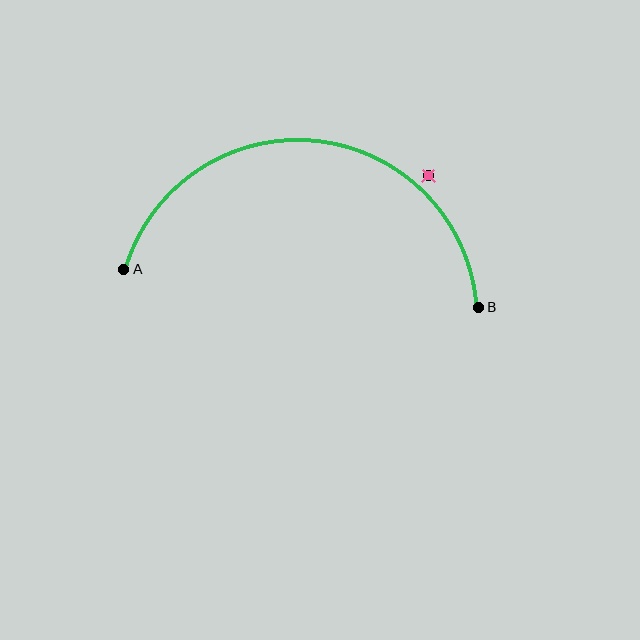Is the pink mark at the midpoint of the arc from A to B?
No — the pink mark does not lie on the arc at all. It sits slightly outside the curve.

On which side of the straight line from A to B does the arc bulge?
The arc bulges above the straight line connecting A and B.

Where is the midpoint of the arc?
The arc midpoint is the point on the curve farthest from the straight line joining A and B. It sits above that line.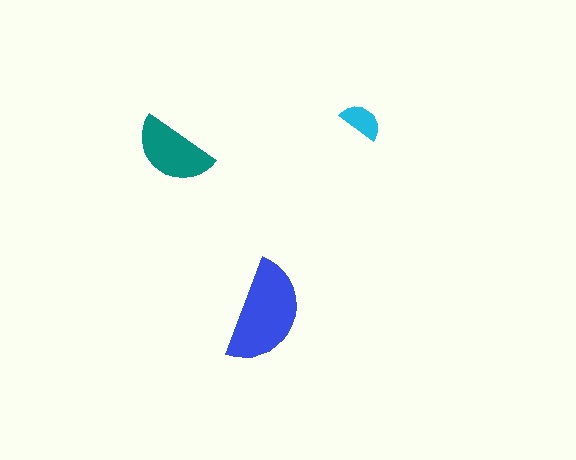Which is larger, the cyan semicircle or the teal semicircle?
The teal one.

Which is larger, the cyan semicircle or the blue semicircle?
The blue one.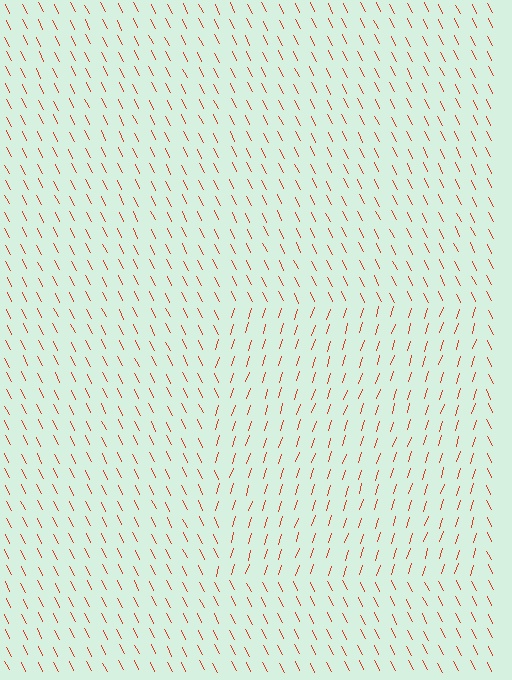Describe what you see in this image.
The image is filled with small red line segments. A rectangle region in the image has lines oriented differently from the surrounding lines, creating a visible texture boundary.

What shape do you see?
I see a rectangle.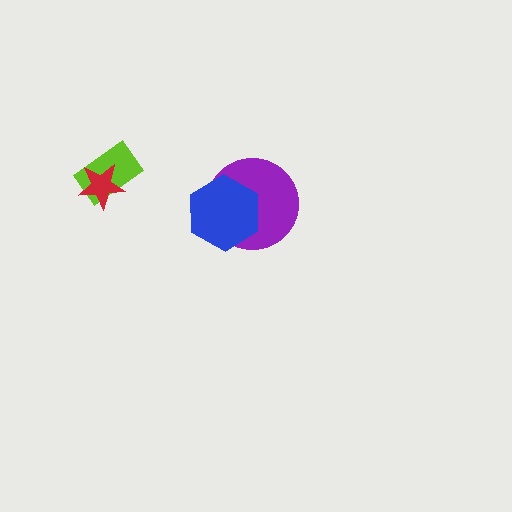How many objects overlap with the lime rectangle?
1 object overlaps with the lime rectangle.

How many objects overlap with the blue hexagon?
1 object overlaps with the blue hexagon.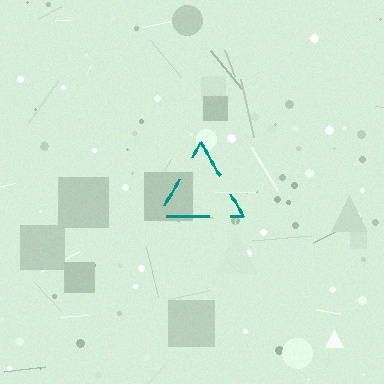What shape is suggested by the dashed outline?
The dashed outline suggests a triangle.